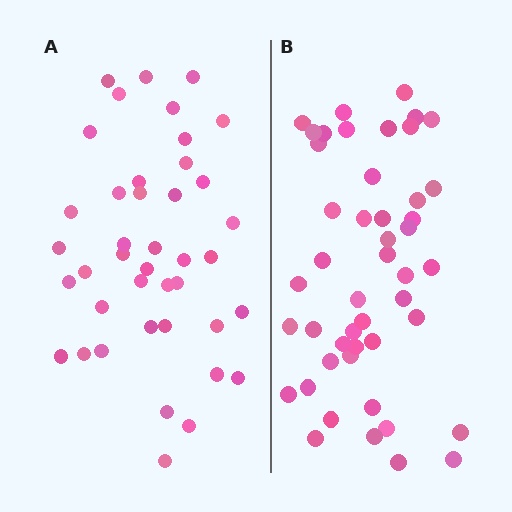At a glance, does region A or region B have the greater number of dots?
Region B (the right region) has more dots.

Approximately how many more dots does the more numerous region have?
Region B has about 6 more dots than region A.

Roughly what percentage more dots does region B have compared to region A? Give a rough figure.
About 15% more.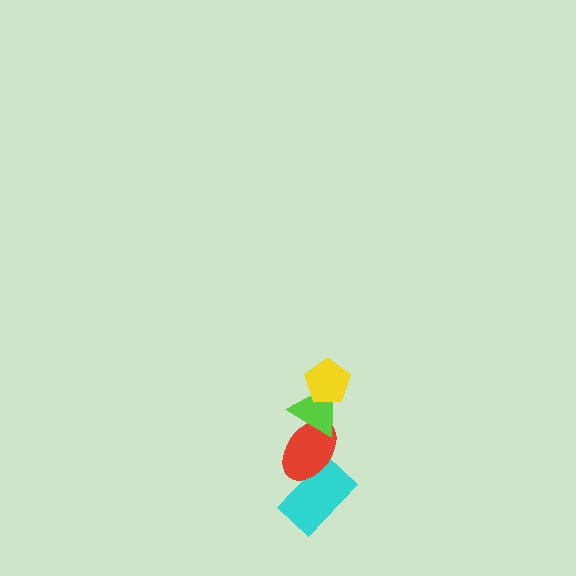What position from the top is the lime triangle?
The lime triangle is 2nd from the top.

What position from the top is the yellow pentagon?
The yellow pentagon is 1st from the top.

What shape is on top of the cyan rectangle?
The red ellipse is on top of the cyan rectangle.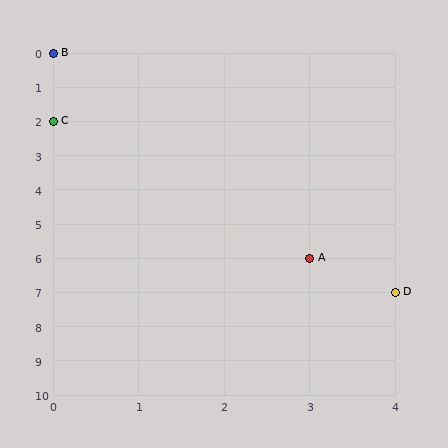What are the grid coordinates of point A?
Point A is at grid coordinates (3, 6).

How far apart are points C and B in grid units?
Points C and B are 2 rows apart.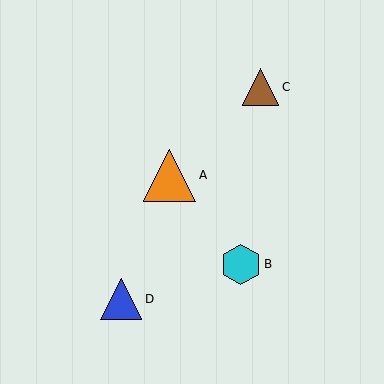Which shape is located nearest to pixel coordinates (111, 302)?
The blue triangle (labeled D) at (121, 299) is nearest to that location.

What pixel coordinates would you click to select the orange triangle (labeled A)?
Click at (170, 175) to select the orange triangle A.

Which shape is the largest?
The orange triangle (labeled A) is the largest.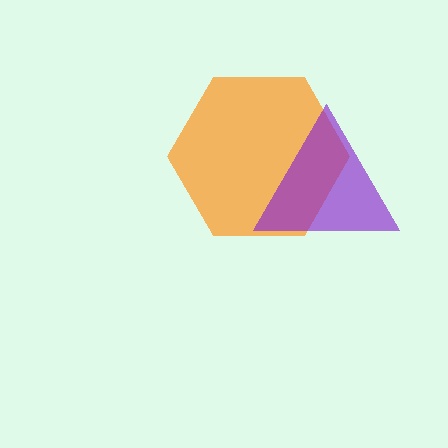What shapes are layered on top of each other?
The layered shapes are: an orange hexagon, a purple triangle.